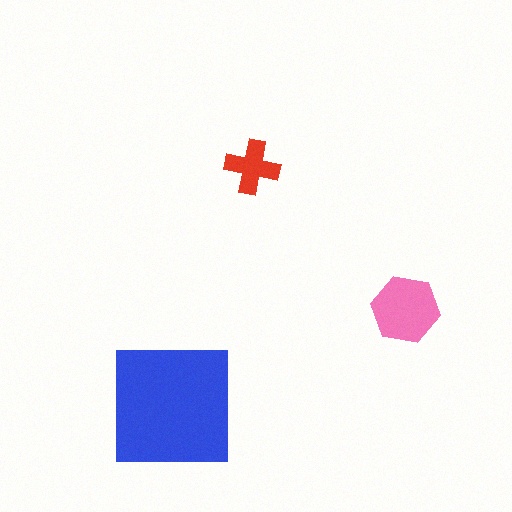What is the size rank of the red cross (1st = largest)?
3rd.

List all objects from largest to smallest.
The blue square, the pink hexagon, the red cross.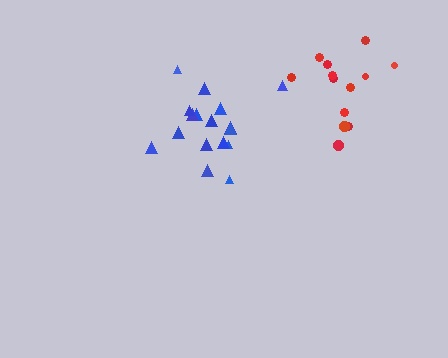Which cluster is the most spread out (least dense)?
Blue.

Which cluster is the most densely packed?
Red.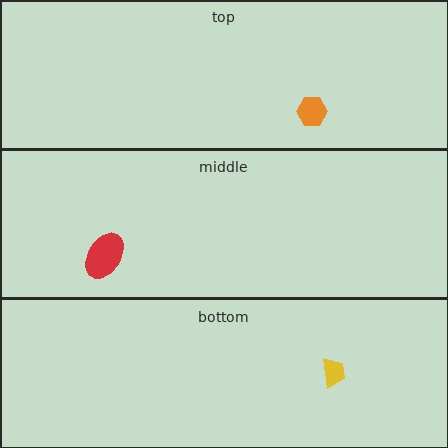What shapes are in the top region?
The orange hexagon.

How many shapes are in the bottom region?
1.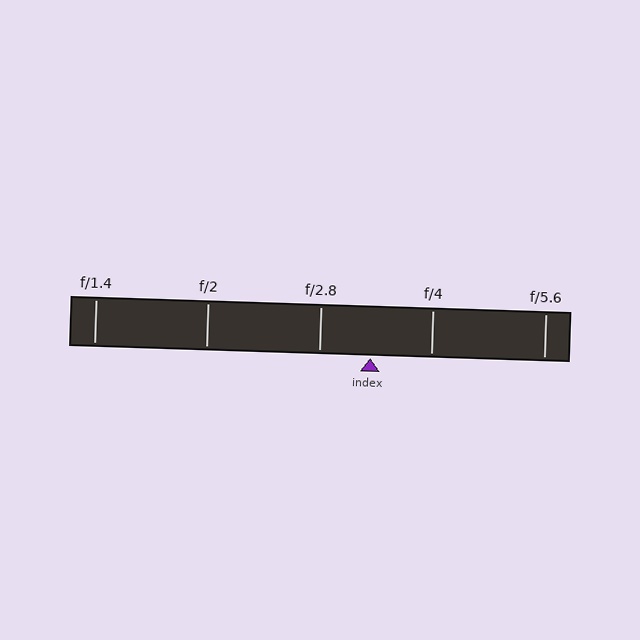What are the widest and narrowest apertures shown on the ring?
The widest aperture shown is f/1.4 and the narrowest is f/5.6.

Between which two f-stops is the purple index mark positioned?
The index mark is between f/2.8 and f/4.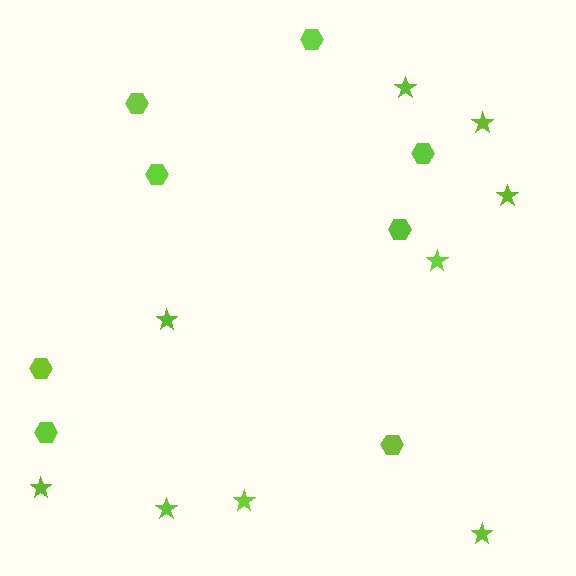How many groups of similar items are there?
There are 2 groups: one group of stars (9) and one group of hexagons (8).